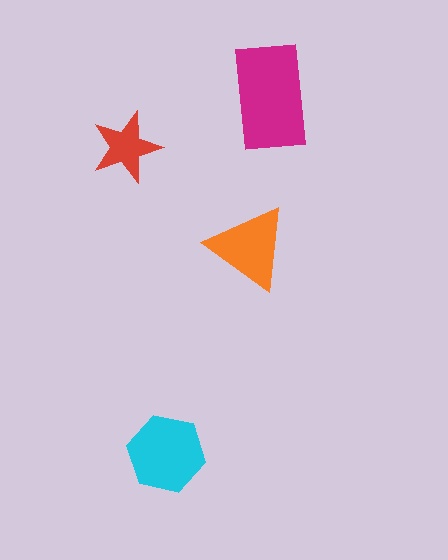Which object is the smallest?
The red star.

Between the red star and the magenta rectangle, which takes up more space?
The magenta rectangle.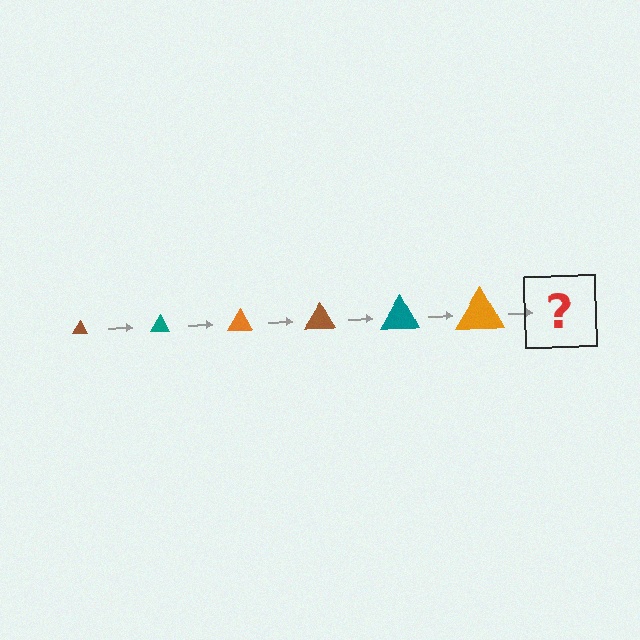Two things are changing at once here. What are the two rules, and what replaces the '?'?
The two rules are that the triangle grows larger each step and the color cycles through brown, teal, and orange. The '?' should be a brown triangle, larger than the previous one.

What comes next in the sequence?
The next element should be a brown triangle, larger than the previous one.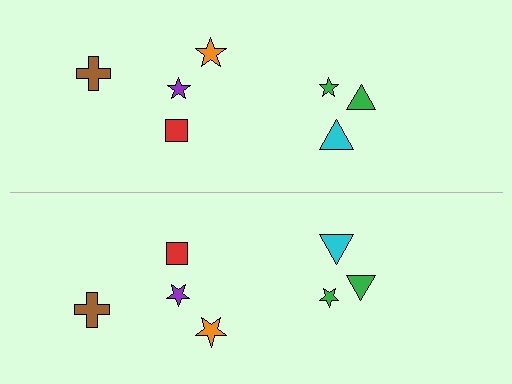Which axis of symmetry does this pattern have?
The pattern has a horizontal axis of symmetry running through the center of the image.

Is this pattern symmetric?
Yes, this pattern has bilateral (reflection) symmetry.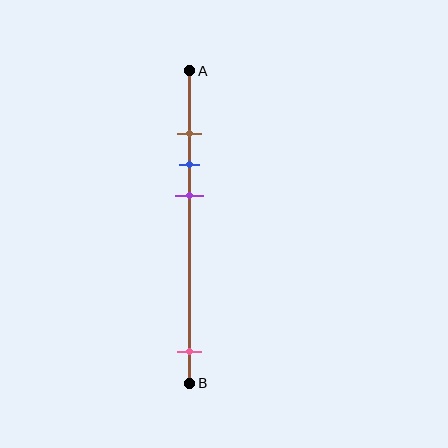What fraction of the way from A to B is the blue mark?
The blue mark is approximately 30% (0.3) of the way from A to B.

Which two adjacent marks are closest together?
The brown and blue marks are the closest adjacent pair.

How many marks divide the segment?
There are 4 marks dividing the segment.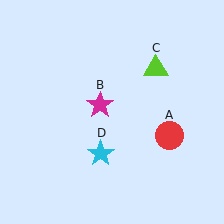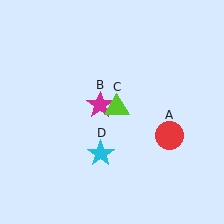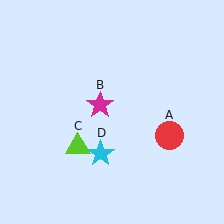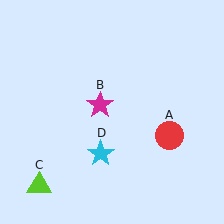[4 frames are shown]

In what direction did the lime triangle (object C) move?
The lime triangle (object C) moved down and to the left.